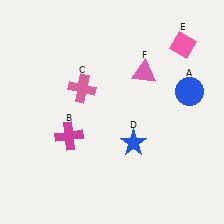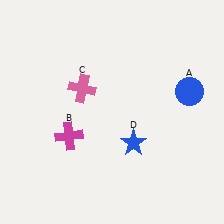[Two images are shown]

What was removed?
The pink diamond (E), the pink triangle (F) were removed in Image 2.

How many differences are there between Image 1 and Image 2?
There are 2 differences between the two images.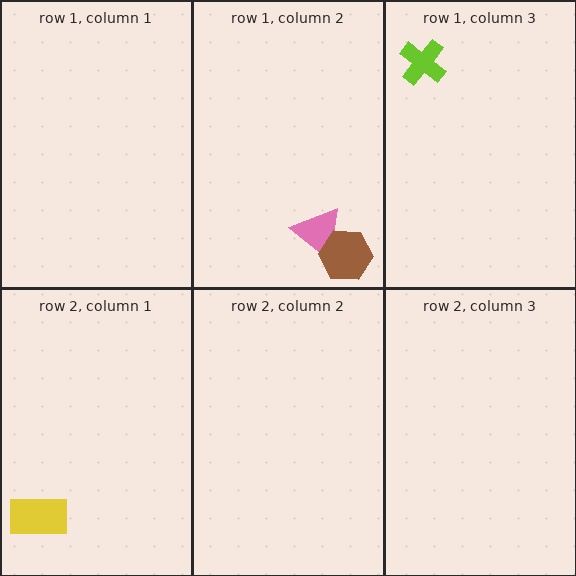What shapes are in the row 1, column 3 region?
The lime cross.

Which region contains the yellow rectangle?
The row 2, column 1 region.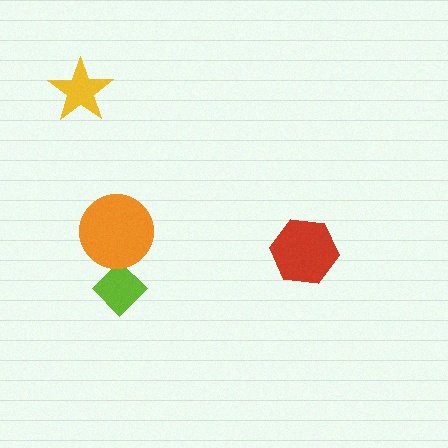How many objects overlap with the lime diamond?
1 object overlaps with the lime diamond.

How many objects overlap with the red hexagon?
0 objects overlap with the red hexagon.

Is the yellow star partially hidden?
No, no other shape covers it.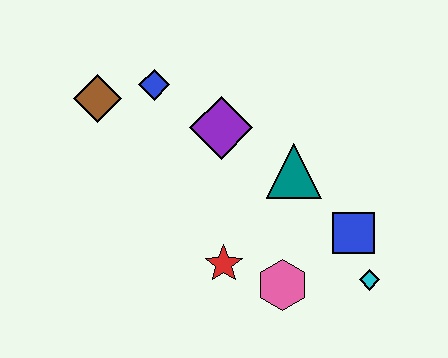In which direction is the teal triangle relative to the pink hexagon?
The teal triangle is above the pink hexagon.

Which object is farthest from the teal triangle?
The brown diamond is farthest from the teal triangle.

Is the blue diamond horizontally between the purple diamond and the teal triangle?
No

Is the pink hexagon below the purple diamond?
Yes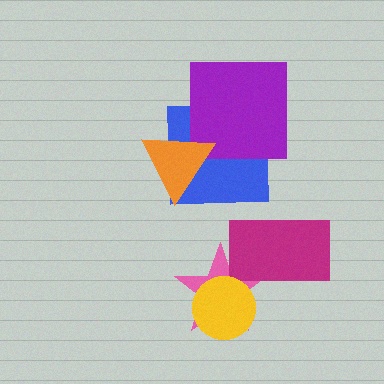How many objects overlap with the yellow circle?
1 object overlaps with the yellow circle.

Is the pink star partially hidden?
Yes, it is partially covered by another shape.